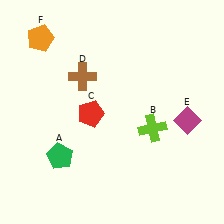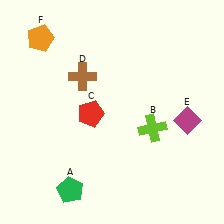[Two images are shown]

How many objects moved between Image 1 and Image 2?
1 object moved between the two images.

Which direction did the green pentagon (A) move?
The green pentagon (A) moved down.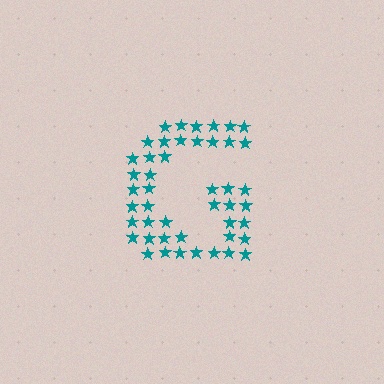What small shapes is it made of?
It is made of small stars.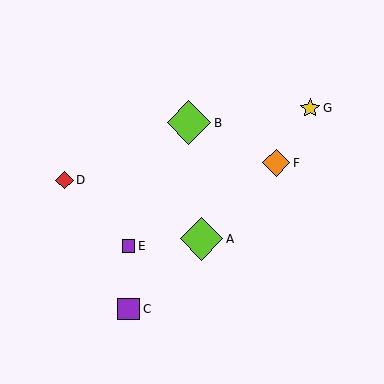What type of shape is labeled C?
Shape C is a purple square.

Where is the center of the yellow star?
The center of the yellow star is at (310, 108).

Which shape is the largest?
The lime diamond (labeled B) is the largest.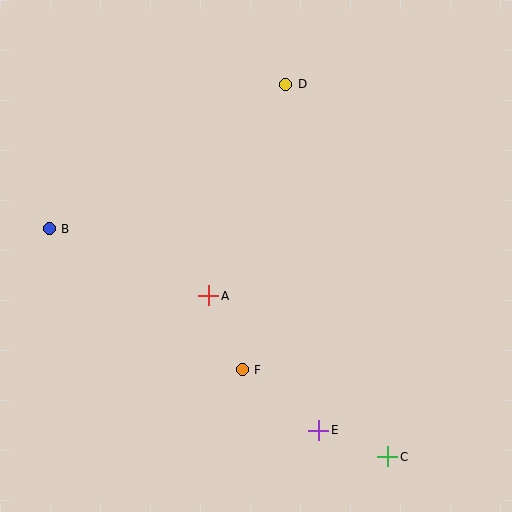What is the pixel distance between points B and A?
The distance between B and A is 173 pixels.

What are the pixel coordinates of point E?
Point E is at (319, 430).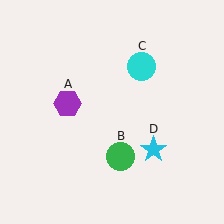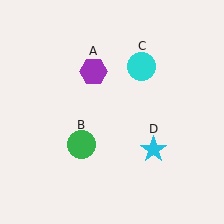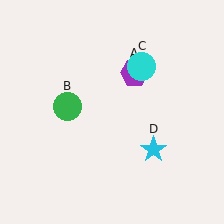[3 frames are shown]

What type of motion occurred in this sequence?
The purple hexagon (object A), green circle (object B) rotated clockwise around the center of the scene.